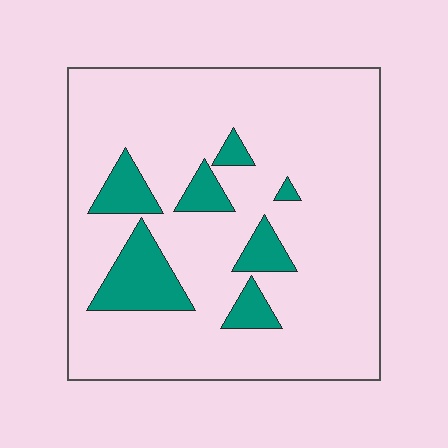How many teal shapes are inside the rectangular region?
7.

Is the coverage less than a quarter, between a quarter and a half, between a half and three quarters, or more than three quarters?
Less than a quarter.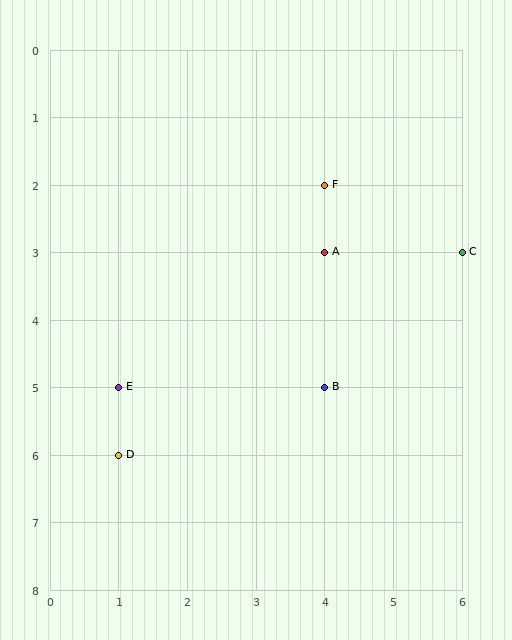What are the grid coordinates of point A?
Point A is at grid coordinates (4, 3).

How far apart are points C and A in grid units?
Points C and A are 2 columns apart.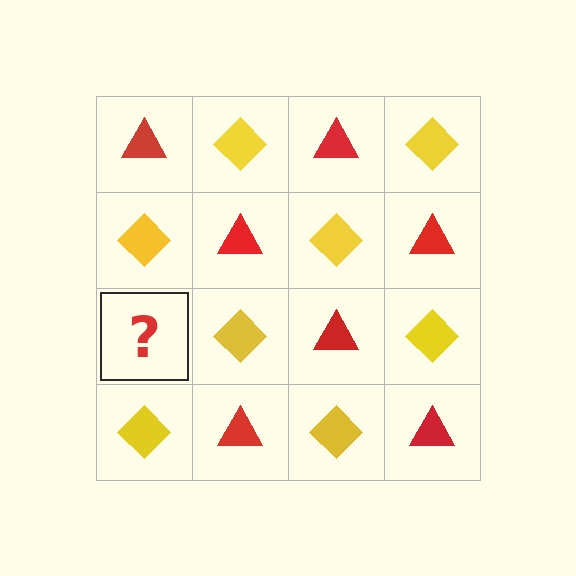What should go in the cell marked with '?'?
The missing cell should contain a red triangle.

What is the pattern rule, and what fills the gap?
The rule is that it alternates red triangle and yellow diamond in a checkerboard pattern. The gap should be filled with a red triangle.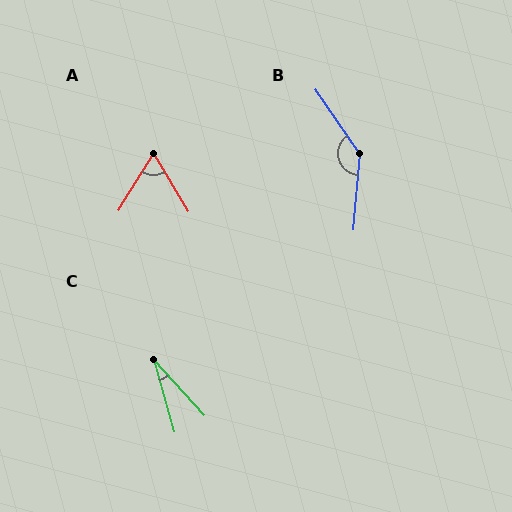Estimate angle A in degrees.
Approximately 62 degrees.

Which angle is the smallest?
C, at approximately 26 degrees.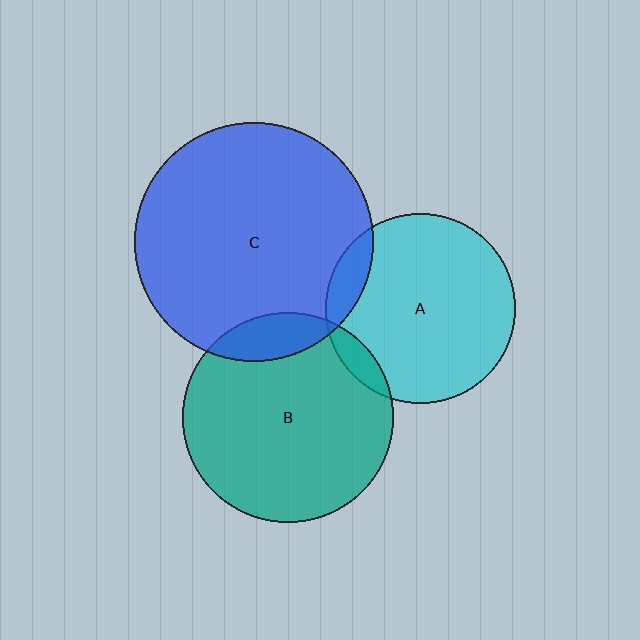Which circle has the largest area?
Circle C (blue).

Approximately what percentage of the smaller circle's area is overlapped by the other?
Approximately 5%.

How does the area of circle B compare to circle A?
Approximately 1.2 times.